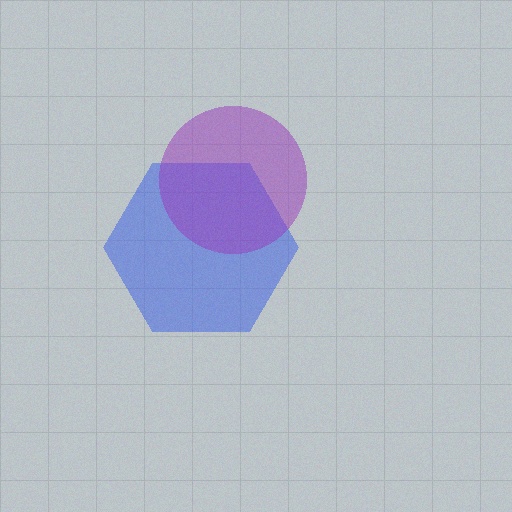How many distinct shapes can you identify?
There are 2 distinct shapes: a blue hexagon, a purple circle.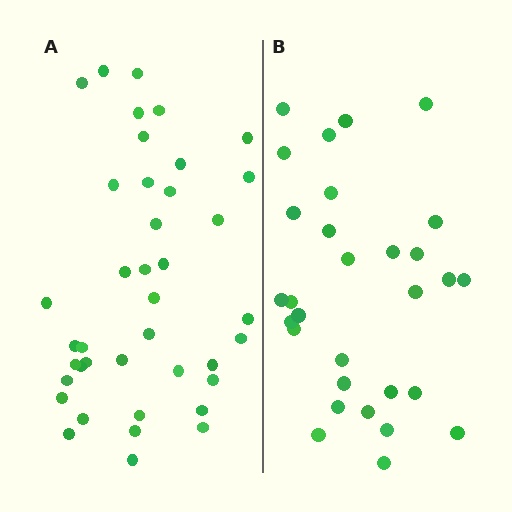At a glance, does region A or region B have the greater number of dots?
Region A (the left region) has more dots.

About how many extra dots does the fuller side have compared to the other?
Region A has roughly 10 or so more dots than region B.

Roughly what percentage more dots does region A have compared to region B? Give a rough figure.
About 35% more.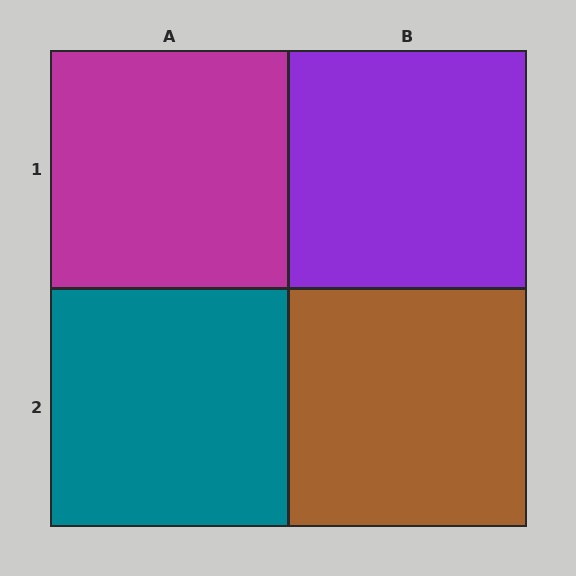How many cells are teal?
1 cell is teal.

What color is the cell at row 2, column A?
Teal.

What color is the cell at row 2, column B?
Brown.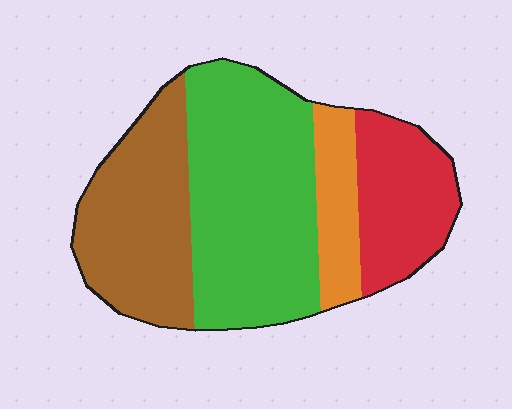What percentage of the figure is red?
Red covers roughly 20% of the figure.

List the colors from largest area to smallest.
From largest to smallest: green, brown, red, orange.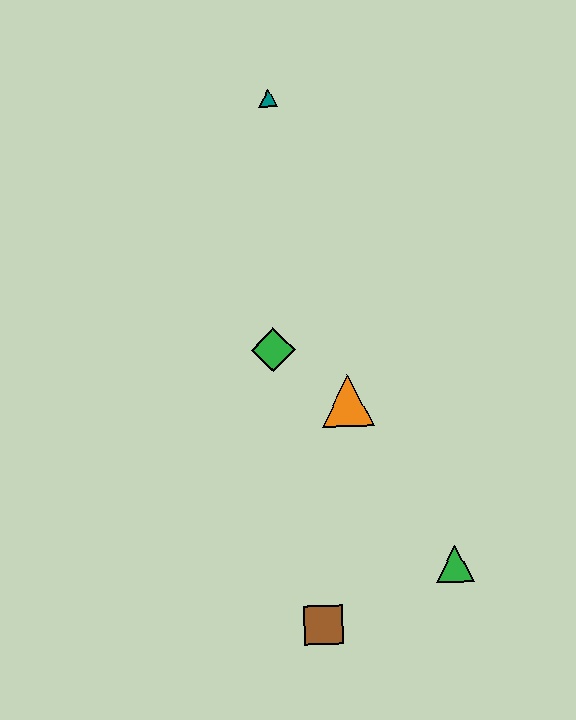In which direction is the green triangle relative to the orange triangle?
The green triangle is below the orange triangle.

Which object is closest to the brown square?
The green triangle is closest to the brown square.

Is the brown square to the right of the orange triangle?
No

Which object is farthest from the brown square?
The teal triangle is farthest from the brown square.